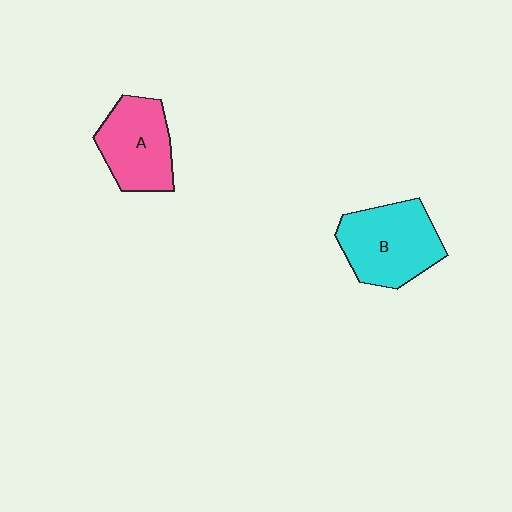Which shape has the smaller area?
Shape A (pink).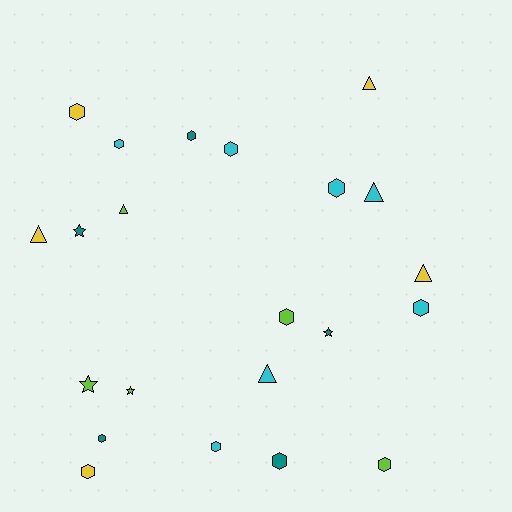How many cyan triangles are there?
There are 2 cyan triangles.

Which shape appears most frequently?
Hexagon, with 12 objects.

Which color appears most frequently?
Cyan, with 7 objects.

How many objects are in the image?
There are 22 objects.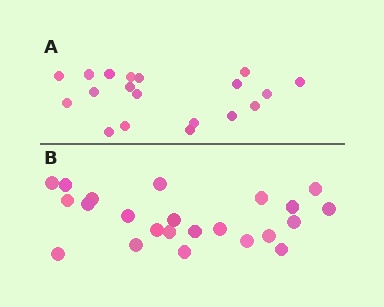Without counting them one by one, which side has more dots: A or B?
Region B (the bottom region) has more dots.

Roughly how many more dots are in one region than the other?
Region B has about 4 more dots than region A.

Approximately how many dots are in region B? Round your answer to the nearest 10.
About 20 dots. (The exact count is 23, which rounds to 20.)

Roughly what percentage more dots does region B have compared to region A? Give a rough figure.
About 20% more.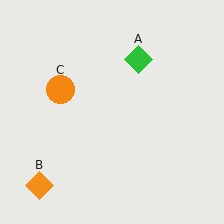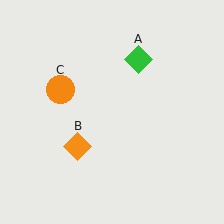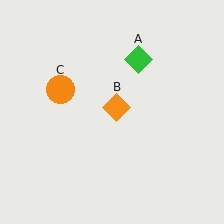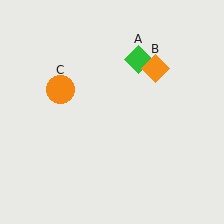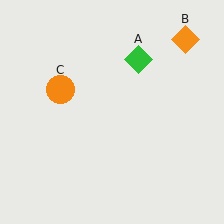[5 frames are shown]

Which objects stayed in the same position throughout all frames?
Green diamond (object A) and orange circle (object C) remained stationary.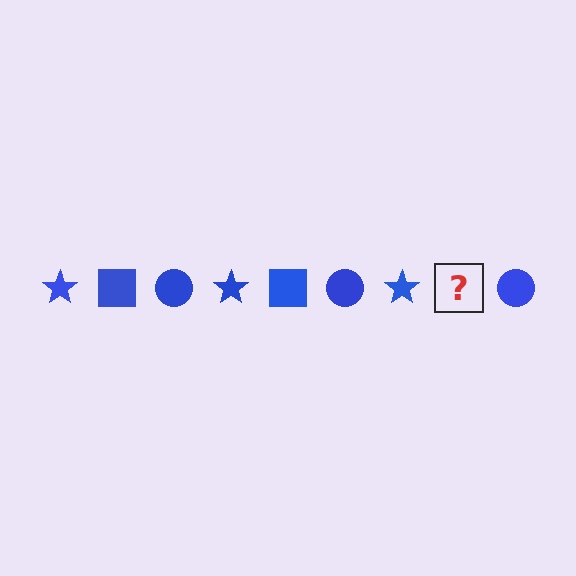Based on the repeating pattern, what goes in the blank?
The blank should be a blue square.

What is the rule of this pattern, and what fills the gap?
The rule is that the pattern cycles through star, square, circle shapes in blue. The gap should be filled with a blue square.